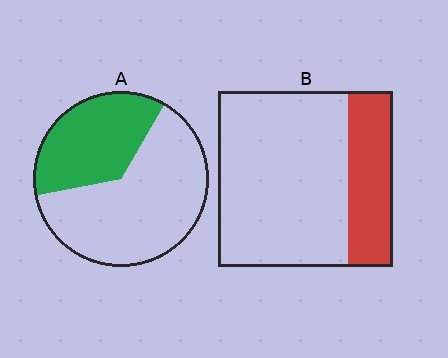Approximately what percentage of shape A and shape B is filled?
A is approximately 35% and B is approximately 25%.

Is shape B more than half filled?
No.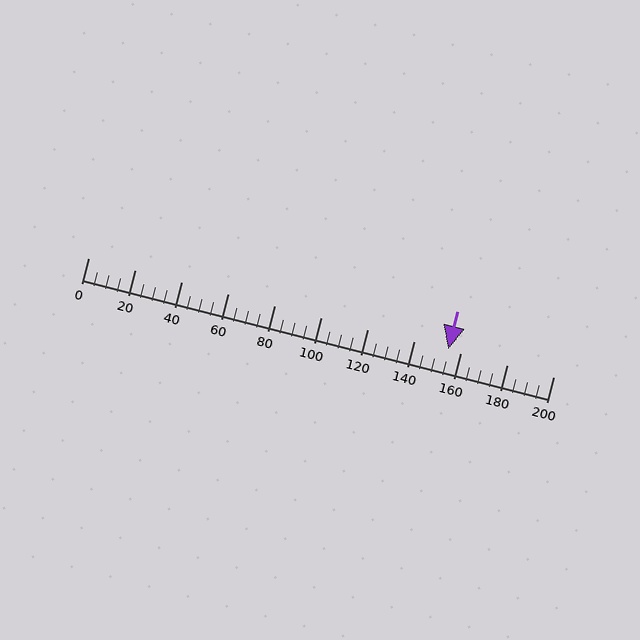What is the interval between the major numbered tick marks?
The major tick marks are spaced 20 units apart.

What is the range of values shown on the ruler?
The ruler shows values from 0 to 200.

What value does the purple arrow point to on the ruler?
The purple arrow points to approximately 155.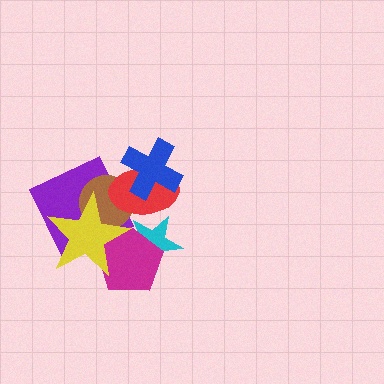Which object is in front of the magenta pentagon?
The yellow star is in front of the magenta pentagon.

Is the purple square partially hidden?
Yes, it is partially covered by another shape.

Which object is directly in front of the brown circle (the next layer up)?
The yellow star is directly in front of the brown circle.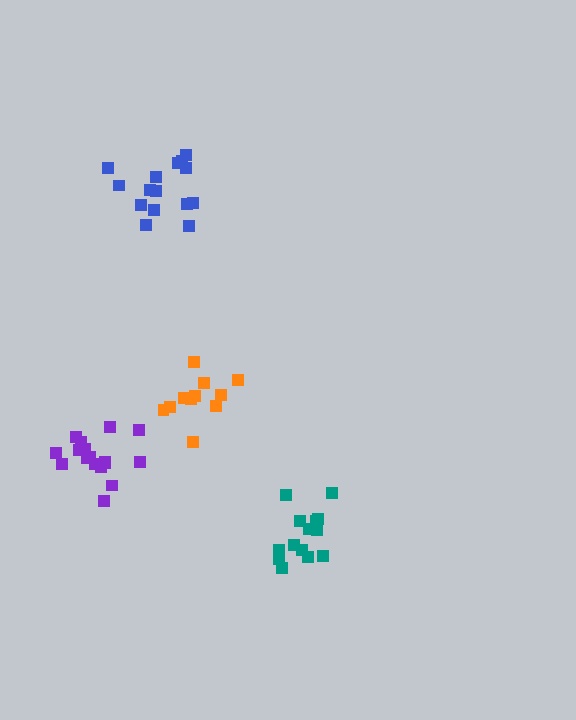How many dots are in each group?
Group 1: 12 dots, Group 2: 15 dots, Group 3: 14 dots, Group 4: 17 dots (58 total).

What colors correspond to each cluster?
The clusters are colored: orange, blue, teal, purple.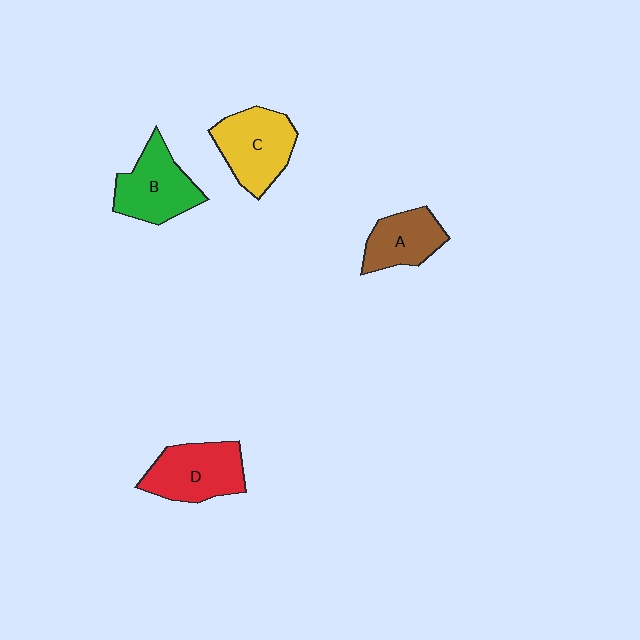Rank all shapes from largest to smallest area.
From largest to smallest: C (yellow), D (red), B (green), A (brown).